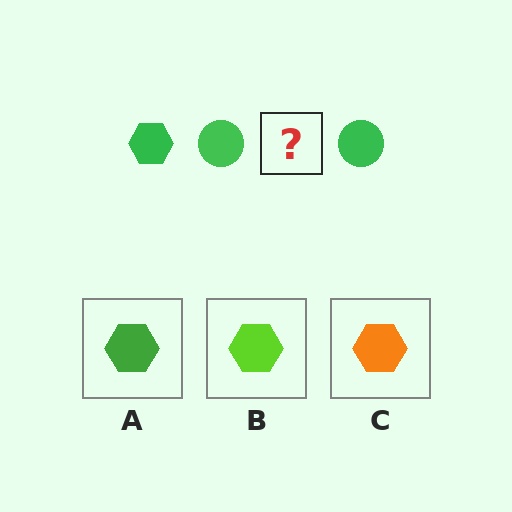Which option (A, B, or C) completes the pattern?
A.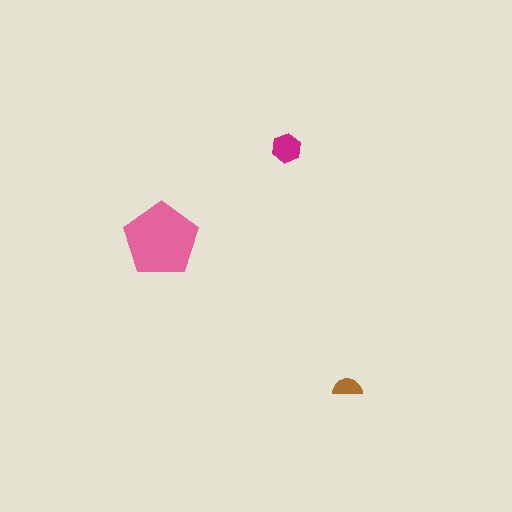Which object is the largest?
The pink pentagon.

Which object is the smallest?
The brown semicircle.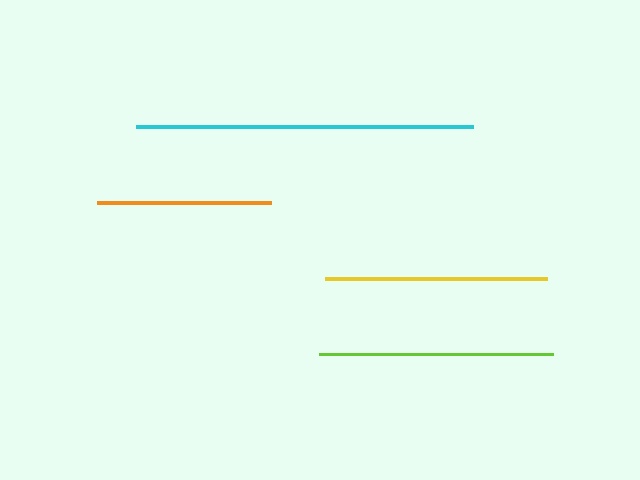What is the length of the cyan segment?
The cyan segment is approximately 337 pixels long.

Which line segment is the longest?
The cyan line is the longest at approximately 337 pixels.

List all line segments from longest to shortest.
From longest to shortest: cyan, lime, yellow, orange.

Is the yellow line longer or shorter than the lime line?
The lime line is longer than the yellow line.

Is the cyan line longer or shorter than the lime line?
The cyan line is longer than the lime line.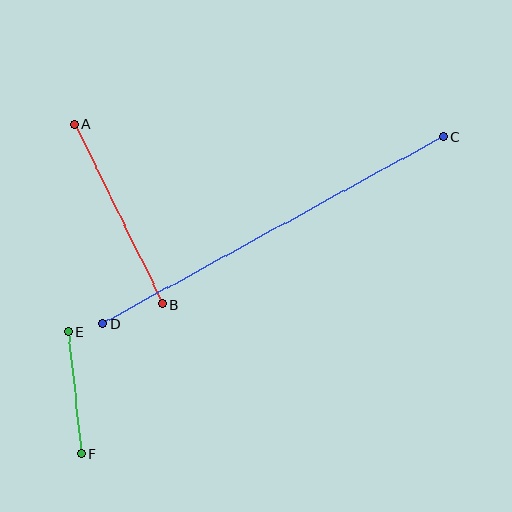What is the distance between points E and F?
The distance is approximately 123 pixels.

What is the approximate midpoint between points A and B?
The midpoint is at approximately (119, 214) pixels.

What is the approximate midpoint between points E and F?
The midpoint is at approximately (74, 393) pixels.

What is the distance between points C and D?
The distance is approximately 389 pixels.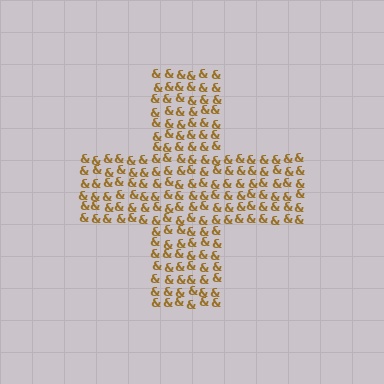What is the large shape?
The large shape is a cross.